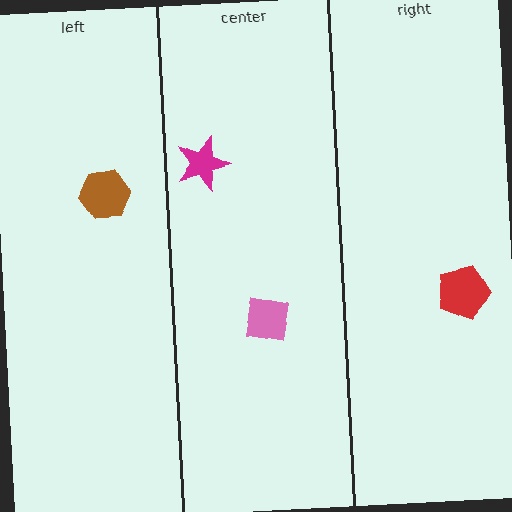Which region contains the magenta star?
The center region.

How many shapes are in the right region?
1.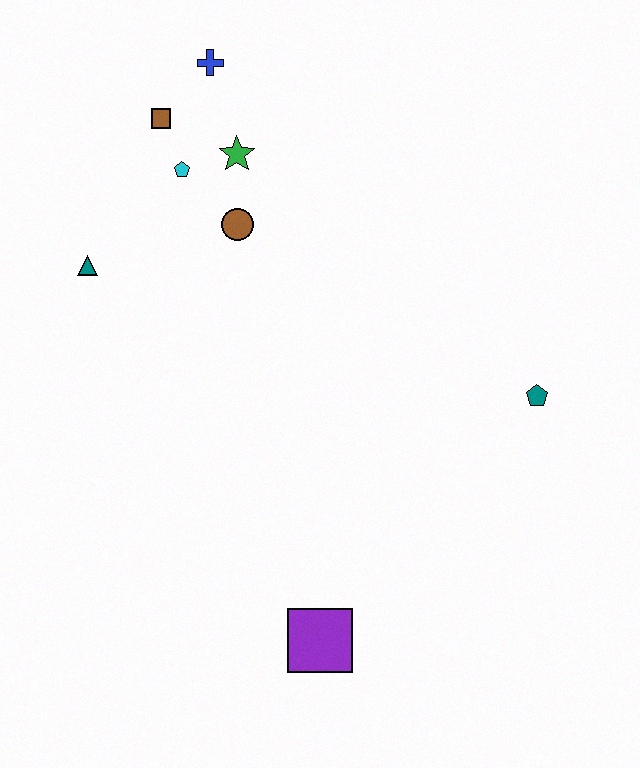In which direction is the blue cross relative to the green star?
The blue cross is above the green star.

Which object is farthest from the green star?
The purple square is farthest from the green star.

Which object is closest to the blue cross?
The brown square is closest to the blue cross.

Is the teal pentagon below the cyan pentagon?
Yes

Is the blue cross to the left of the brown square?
No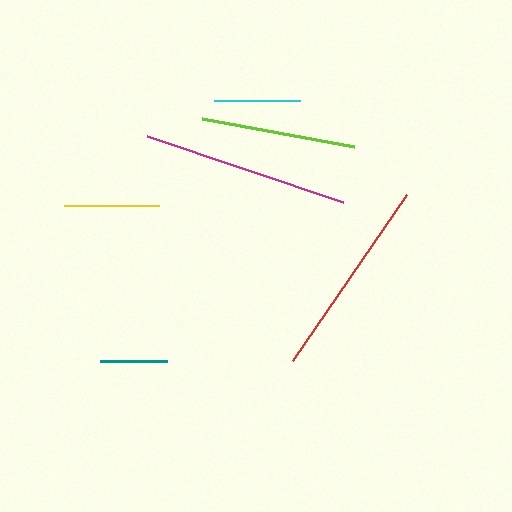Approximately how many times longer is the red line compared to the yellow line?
The red line is approximately 2.1 times the length of the yellow line.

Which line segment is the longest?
The magenta line is the longest at approximately 206 pixels.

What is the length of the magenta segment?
The magenta segment is approximately 206 pixels long.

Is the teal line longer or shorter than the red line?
The red line is longer than the teal line.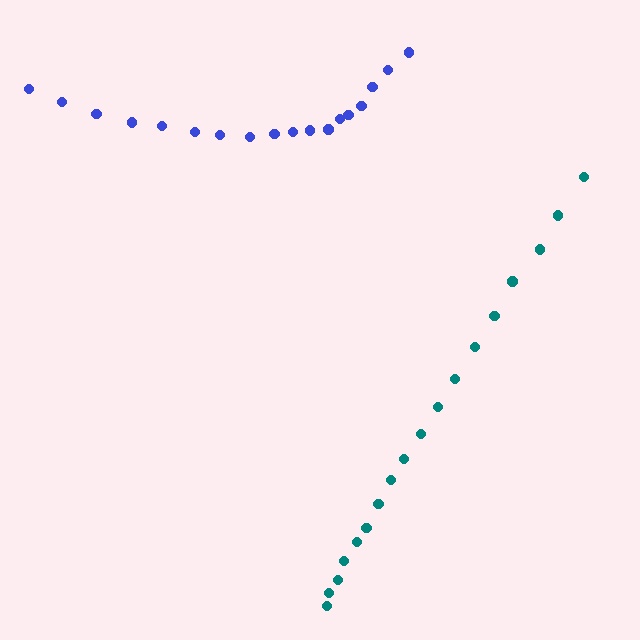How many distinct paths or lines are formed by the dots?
There are 2 distinct paths.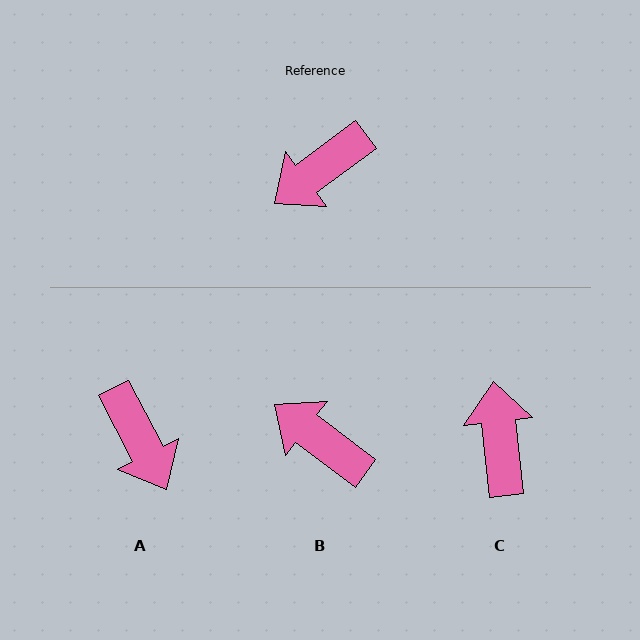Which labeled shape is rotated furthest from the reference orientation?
C, about 121 degrees away.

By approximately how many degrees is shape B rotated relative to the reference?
Approximately 74 degrees clockwise.